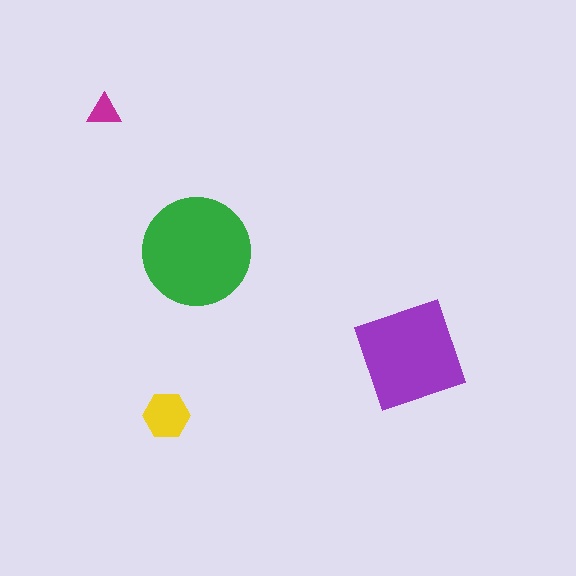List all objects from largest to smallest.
The green circle, the purple square, the yellow hexagon, the magenta triangle.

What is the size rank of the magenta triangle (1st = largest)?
4th.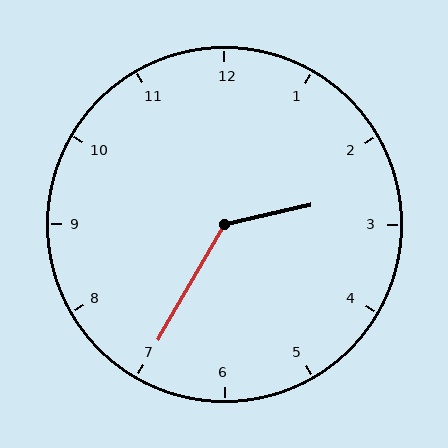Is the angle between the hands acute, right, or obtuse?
It is obtuse.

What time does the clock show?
2:35.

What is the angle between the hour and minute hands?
Approximately 132 degrees.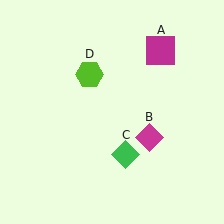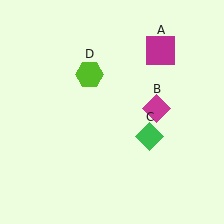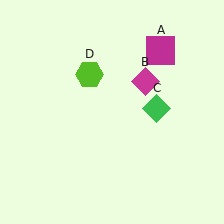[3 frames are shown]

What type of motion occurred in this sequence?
The magenta diamond (object B), green diamond (object C) rotated counterclockwise around the center of the scene.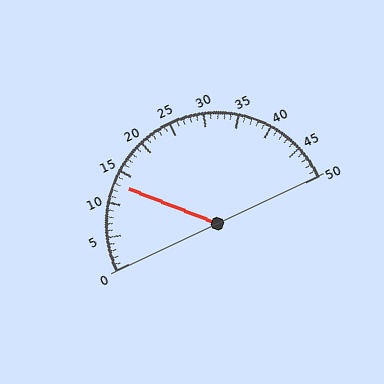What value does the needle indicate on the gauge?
The needle indicates approximately 13.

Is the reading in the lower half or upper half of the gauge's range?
The reading is in the lower half of the range (0 to 50).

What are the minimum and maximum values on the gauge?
The gauge ranges from 0 to 50.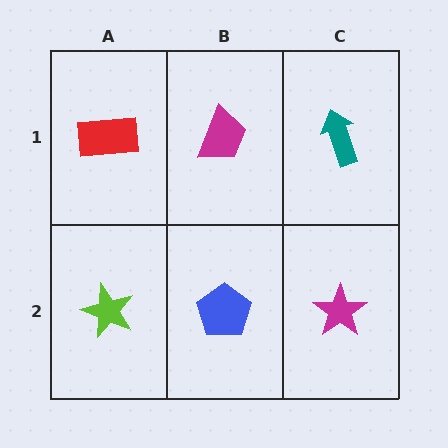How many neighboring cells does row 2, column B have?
3.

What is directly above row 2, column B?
A magenta trapezoid.